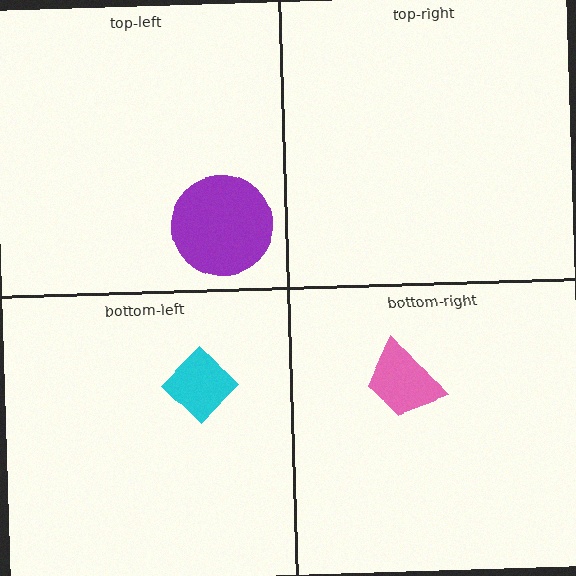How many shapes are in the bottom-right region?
1.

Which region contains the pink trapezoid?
The bottom-right region.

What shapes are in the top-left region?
The purple circle.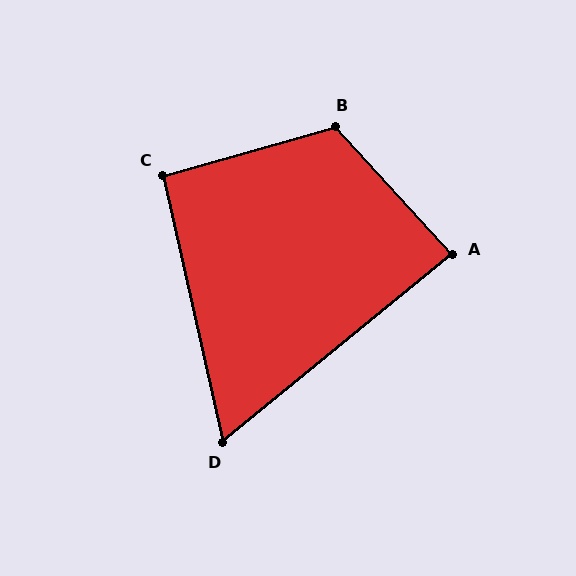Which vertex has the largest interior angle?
B, at approximately 117 degrees.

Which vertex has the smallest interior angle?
D, at approximately 63 degrees.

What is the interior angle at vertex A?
Approximately 87 degrees (approximately right).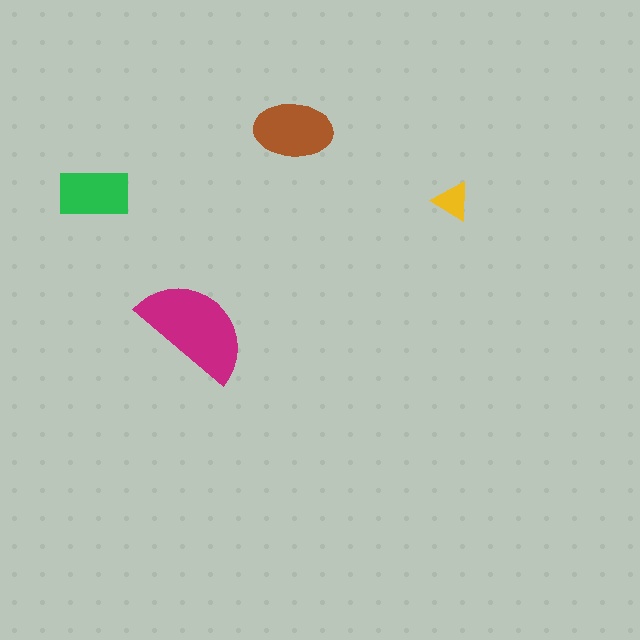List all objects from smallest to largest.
The yellow triangle, the green rectangle, the brown ellipse, the magenta semicircle.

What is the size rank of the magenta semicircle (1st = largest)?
1st.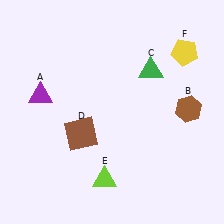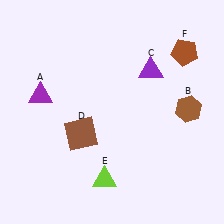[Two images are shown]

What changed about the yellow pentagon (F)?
In Image 1, F is yellow. In Image 2, it changed to brown.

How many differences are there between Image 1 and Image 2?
There are 2 differences between the two images.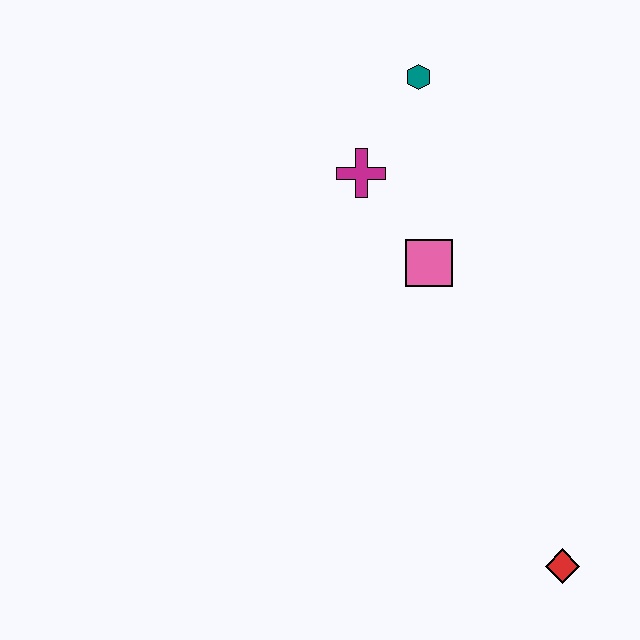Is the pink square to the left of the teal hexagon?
No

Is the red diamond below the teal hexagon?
Yes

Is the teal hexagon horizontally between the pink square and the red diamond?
No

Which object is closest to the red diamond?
The pink square is closest to the red diamond.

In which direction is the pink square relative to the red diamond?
The pink square is above the red diamond.